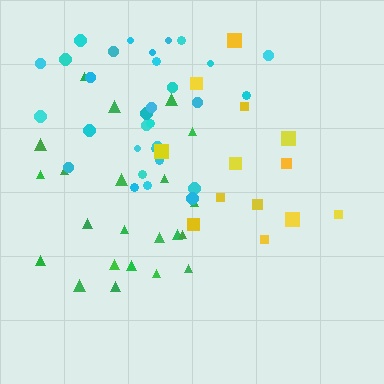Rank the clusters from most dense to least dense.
cyan, green, yellow.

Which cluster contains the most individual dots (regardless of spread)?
Cyan (33).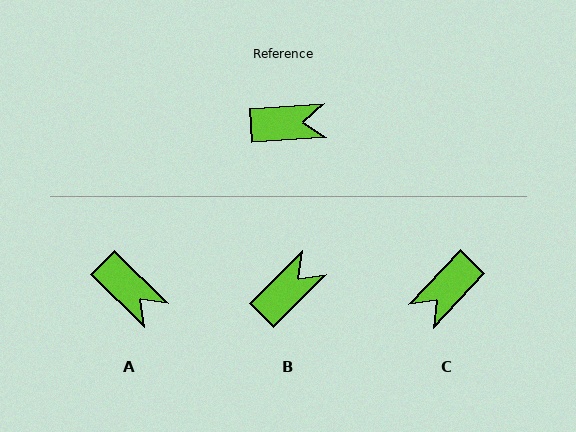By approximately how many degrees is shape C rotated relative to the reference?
Approximately 137 degrees clockwise.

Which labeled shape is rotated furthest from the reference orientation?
C, about 137 degrees away.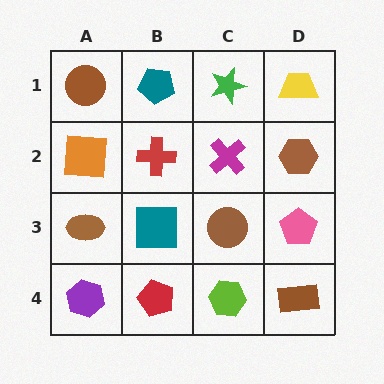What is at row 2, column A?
An orange square.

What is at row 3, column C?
A brown circle.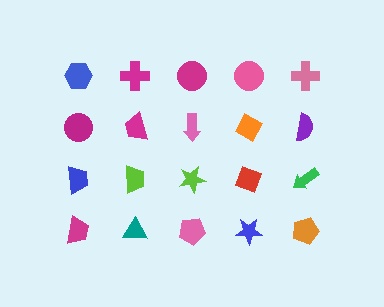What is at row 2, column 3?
A pink arrow.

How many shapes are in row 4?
5 shapes.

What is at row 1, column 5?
A pink cross.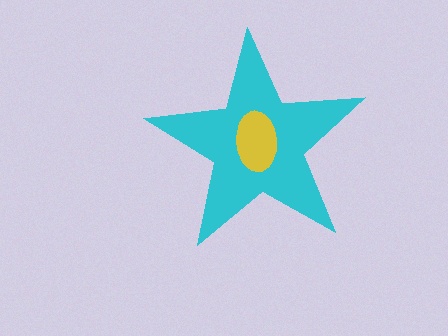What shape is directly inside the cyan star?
The yellow ellipse.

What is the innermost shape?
The yellow ellipse.